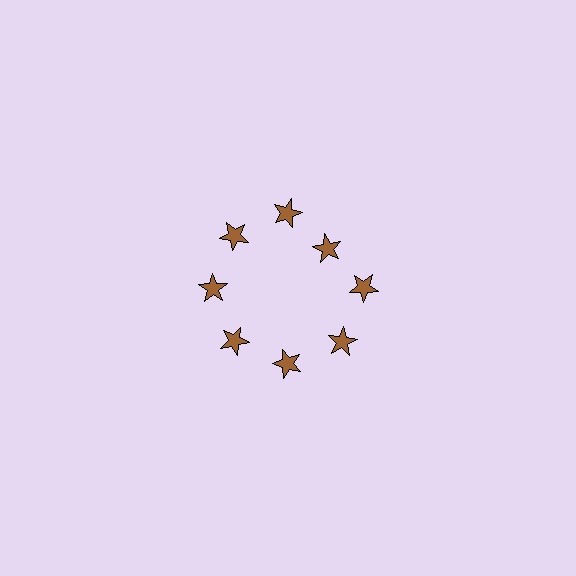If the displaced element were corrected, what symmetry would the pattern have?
It would have 8-fold rotational symmetry — the pattern would map onto itself every 45 degrees.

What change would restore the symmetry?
The symmetry would be restored by moving it outward, back onto the ring so that all 8 stars sit at equal angles and equal distance from the center.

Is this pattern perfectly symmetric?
No. The 8 brown stars are arranged in a ring, but one element near the 2 o'clock position is pulled inward toward the center, breaking the 8-fold rotational symmetry.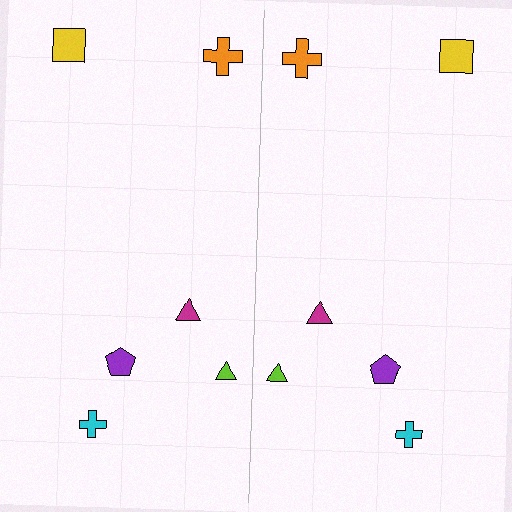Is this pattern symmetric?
Yes, this pattern has bilateral (reflection) symmetry.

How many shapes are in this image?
There are 12 shapes in this image.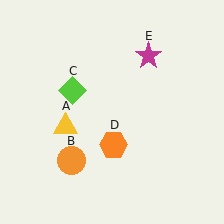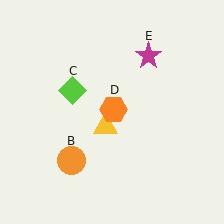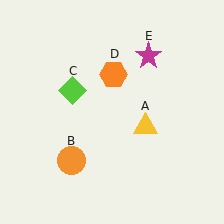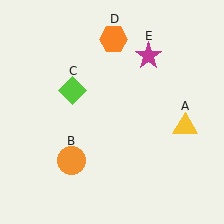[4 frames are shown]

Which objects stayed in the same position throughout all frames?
Orange circle (object B) and lime diamond (object C) and magenta star (object E) remained stationary.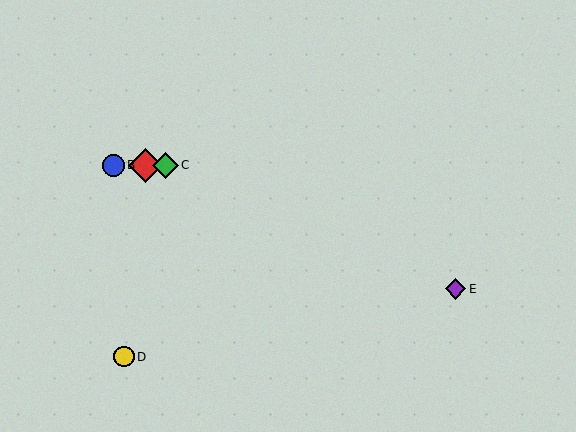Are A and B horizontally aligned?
Yes, both are at y≈165.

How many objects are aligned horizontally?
3 objects (A, B, C) are aligned horizontally.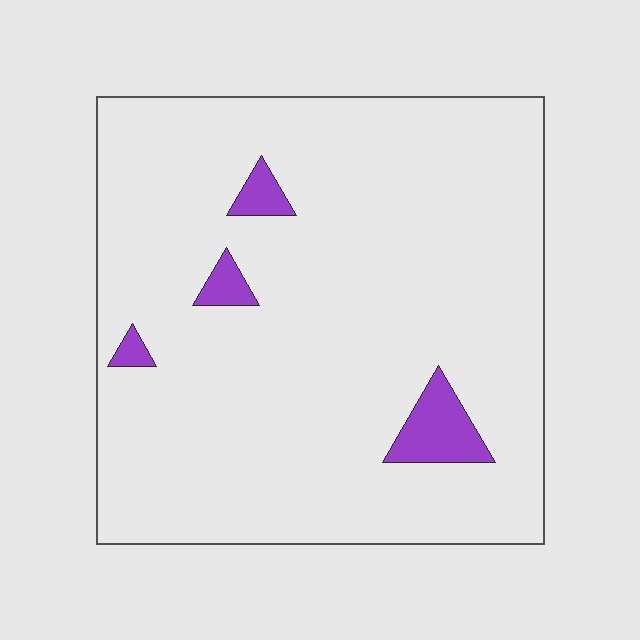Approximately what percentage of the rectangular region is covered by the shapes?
Approximately 5%.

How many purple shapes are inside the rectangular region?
4.